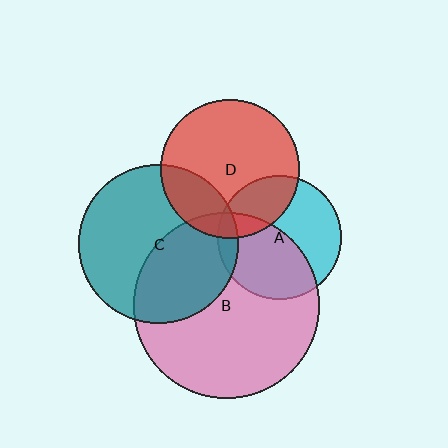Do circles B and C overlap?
Yes.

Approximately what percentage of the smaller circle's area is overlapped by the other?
Approximately 40%.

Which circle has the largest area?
Circle B (pink).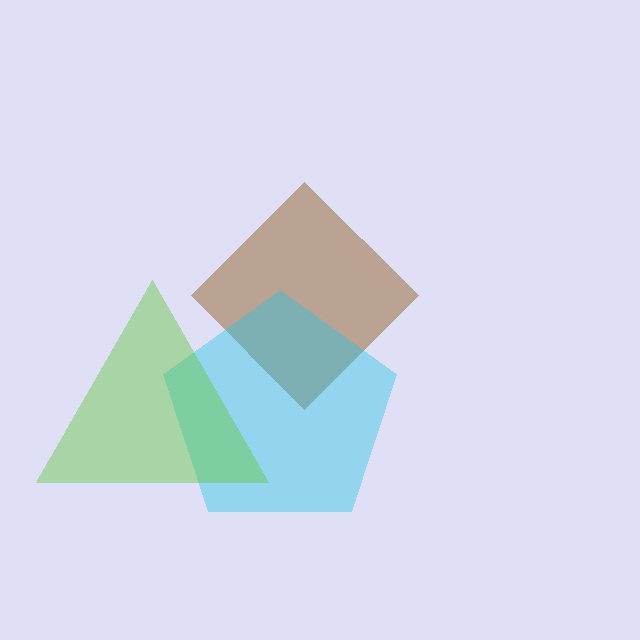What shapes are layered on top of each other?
The layered shapes are: a brown diamond, a cyan pentagon, a lime triangle.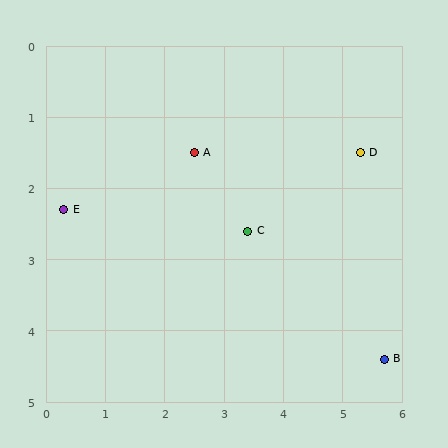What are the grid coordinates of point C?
Point C is at approximately (3.4, 2.6).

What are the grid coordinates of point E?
Point E is at approximately (0.3, 2.3).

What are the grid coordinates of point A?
Point A is at approximately (2.5, 1.5).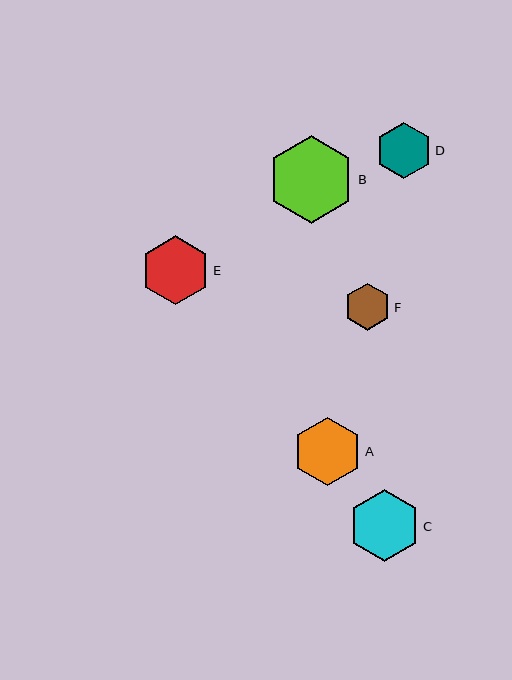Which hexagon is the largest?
Hexagon B is the largest with a size of approximately 87 pixels.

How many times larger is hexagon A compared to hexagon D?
Hexagon A is approximately 1.2 times the size of hexagon D.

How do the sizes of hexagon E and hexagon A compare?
Hexagon E and hexagon A are approximately the same size.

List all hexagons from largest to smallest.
From largest to smallest: B, C, E, A, D, F.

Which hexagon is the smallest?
Hexagon F is the smallest with a size of approximately 47 pixels.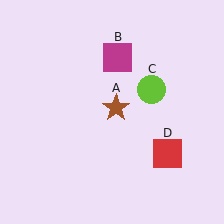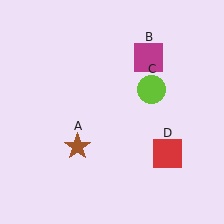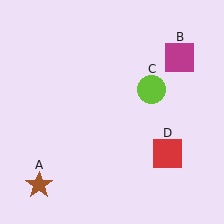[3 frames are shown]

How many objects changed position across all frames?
2 objects changed position: brown star (object A), magenta square (object B).